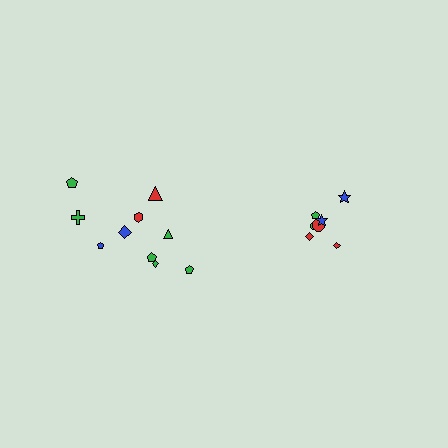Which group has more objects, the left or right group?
The left group.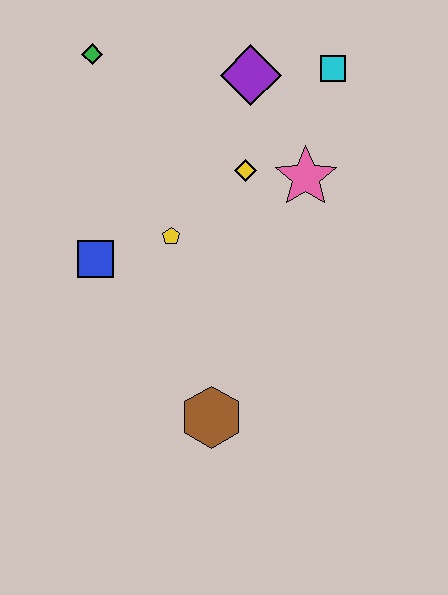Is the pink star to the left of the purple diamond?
No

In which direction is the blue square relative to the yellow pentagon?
The blue square is to the left of the yellow pentagon.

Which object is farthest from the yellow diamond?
The brown hexagon is farthest from the yellow diamond.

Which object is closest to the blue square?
The yellow pentagon is closest to the blue square.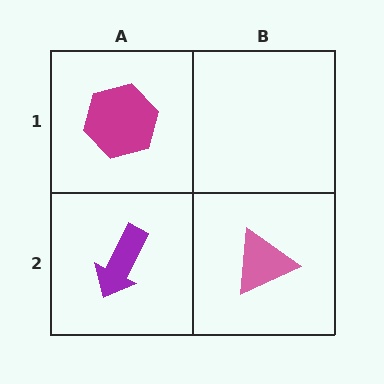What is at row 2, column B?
A pink triangle.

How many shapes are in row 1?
1 shape.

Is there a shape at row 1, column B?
No, that cell is empty.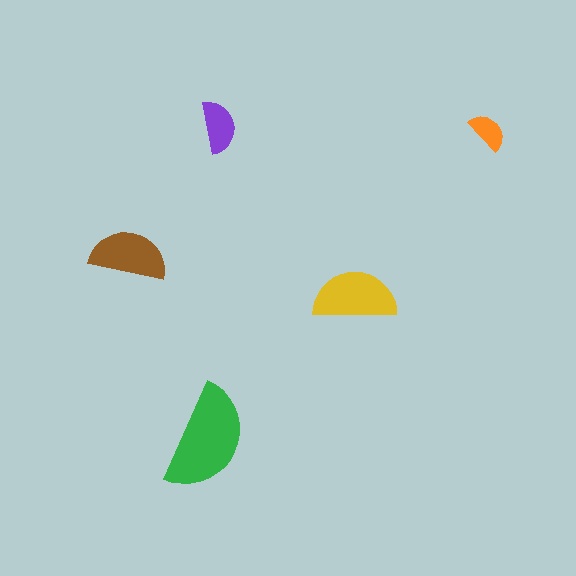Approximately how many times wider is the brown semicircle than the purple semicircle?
About 1.5 times wider.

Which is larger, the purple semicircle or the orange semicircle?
The purple one.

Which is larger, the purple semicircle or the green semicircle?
The green one.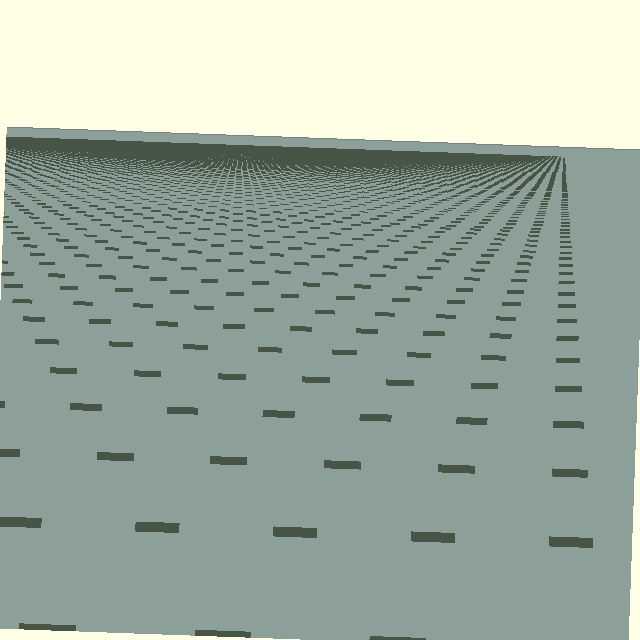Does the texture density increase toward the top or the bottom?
Density increases toward the top.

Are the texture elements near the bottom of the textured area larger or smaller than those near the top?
Larger. Near the bottom, elements are closer to the viewer and appear at a bigger on-screen size.